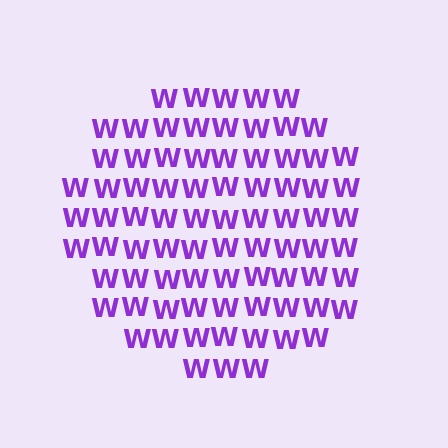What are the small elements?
The small elements are letter W's.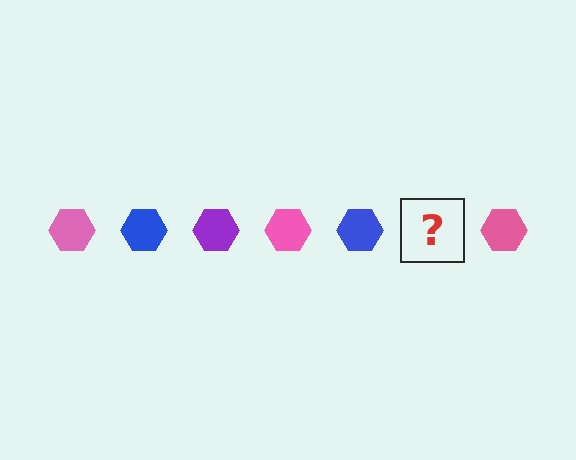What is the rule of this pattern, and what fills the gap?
The rule is that the pattern cycles through pink, blue, purple hexagons. The gap should be filled with a purple hexagon.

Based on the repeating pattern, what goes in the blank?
The blank should be a purple hexagon.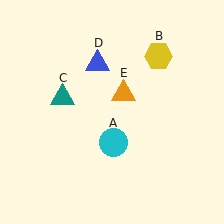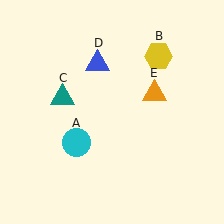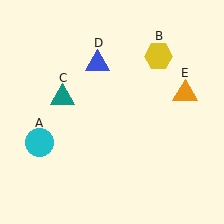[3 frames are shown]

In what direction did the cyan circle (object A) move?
The cyan circle (object A) moved left.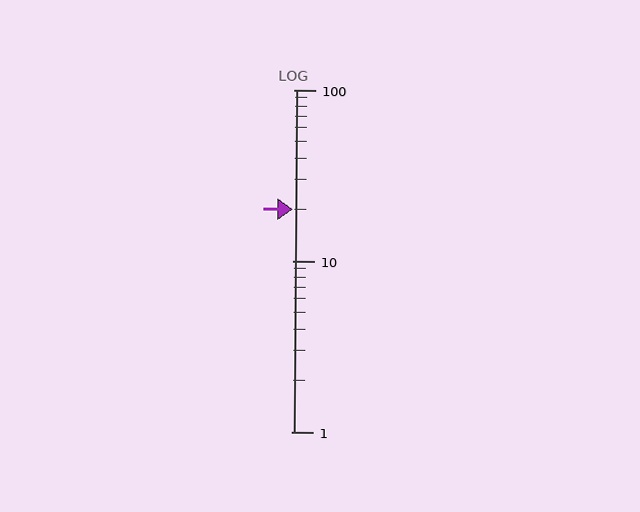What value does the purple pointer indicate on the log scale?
The pointer indicates approximately 20.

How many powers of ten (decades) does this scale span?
The scale spans 2 decades, from 1 to 100.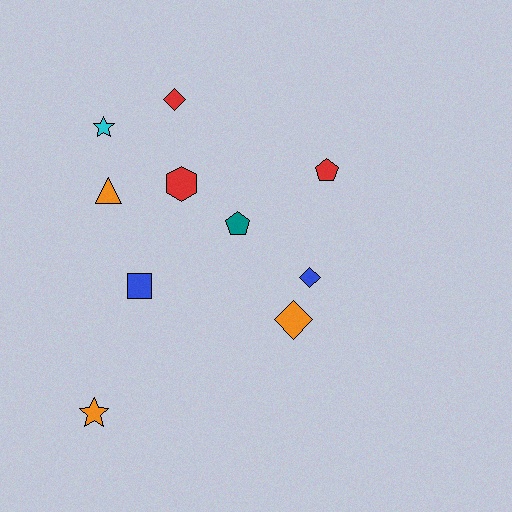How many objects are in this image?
There are 10 objects.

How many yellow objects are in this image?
There are no yellow objects.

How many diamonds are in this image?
There are 3 diamonds.